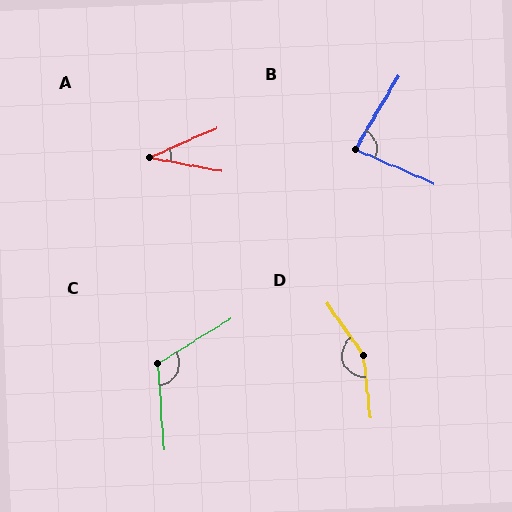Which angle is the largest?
D, at approximately 152 degrees.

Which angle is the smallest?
A, at approximately 34 degrees.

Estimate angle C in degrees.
Approximately 118 degrees.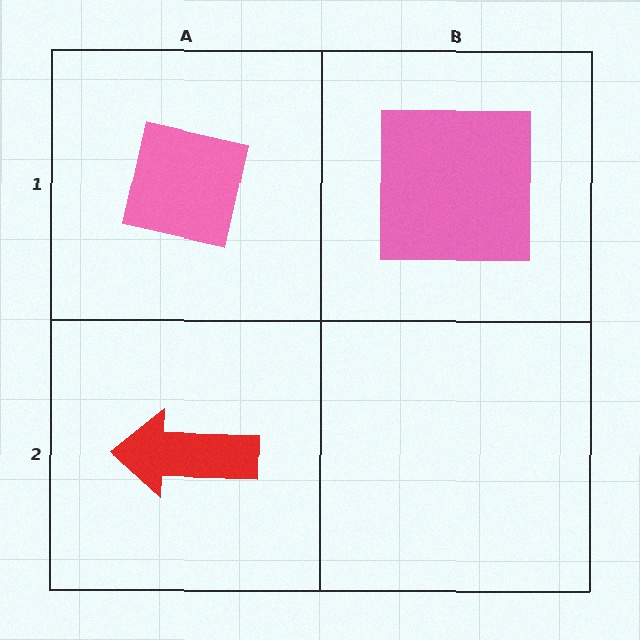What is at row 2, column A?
A red arrow.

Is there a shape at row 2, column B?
No, that cell is empty.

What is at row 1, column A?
A pink square.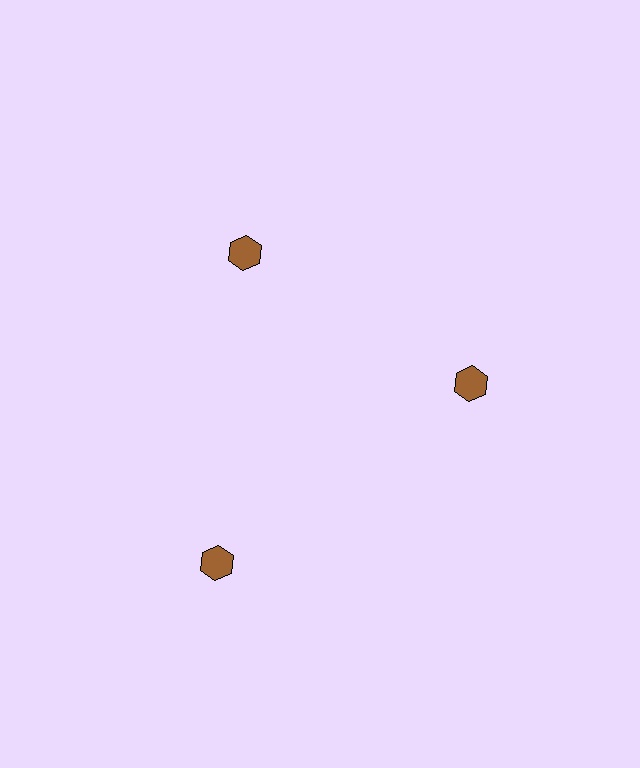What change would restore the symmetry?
The symmetry would be restored by moving it inward, back onto the ring so that all 3 hexagons sit at equal angles and equal distance from the center.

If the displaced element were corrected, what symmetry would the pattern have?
It would have 3-fold rotational symmetry — the pattern would map onto itself every 120 degrees.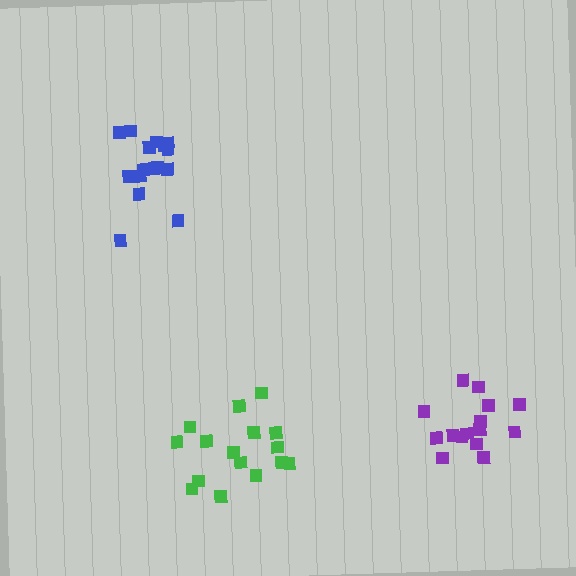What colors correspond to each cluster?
The clusters are colored: purple, green, blue.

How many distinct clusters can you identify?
There are 3 distinct clusters.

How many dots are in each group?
Group 1: 15 dots, Group 2: 16 dots, Group 3: 16 dots (47 total).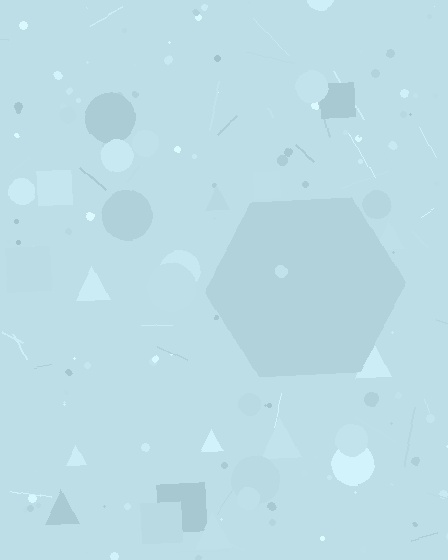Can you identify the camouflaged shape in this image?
The camouflaged shape is a hexagon.